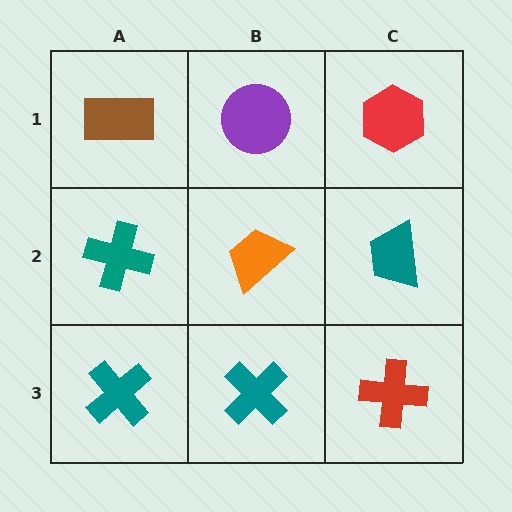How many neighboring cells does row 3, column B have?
3.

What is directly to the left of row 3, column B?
A teal cross.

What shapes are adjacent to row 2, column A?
A brown rectangle (row 1, column A), a teal cross (row 3, column A), an orange trapezoid (row 2, column B).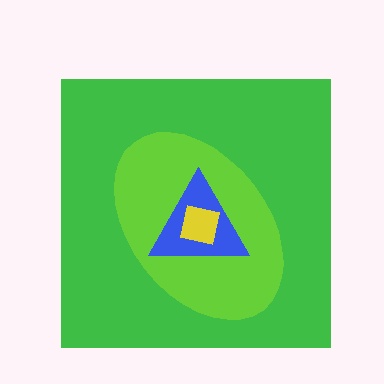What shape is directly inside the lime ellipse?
The blue triangle.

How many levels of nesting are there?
4.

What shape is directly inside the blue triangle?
The yellow square.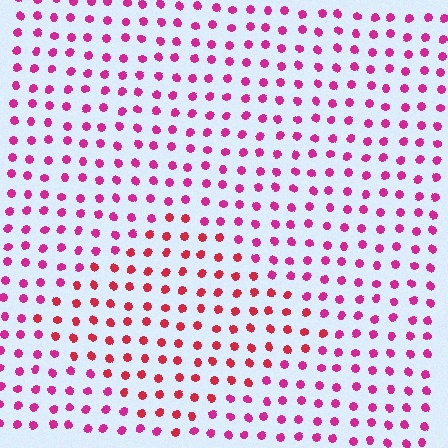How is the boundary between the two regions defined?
The boundary is defined purely by a slight shift in hue (about 29 degrees). Spacing, size, and orientation are identical on both sides.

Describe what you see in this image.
The image is filled with small magenta elements in a uniform arrangement. A diamond-shaped region is visible where the elements are tinted to a slightly different hue, forming a subtle color boundary.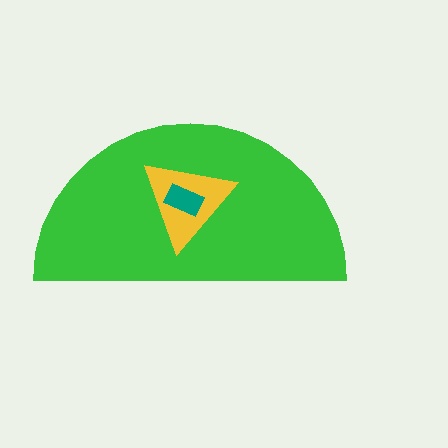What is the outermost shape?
The green semicircle.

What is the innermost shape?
The teal rectangle.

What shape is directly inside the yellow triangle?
The teal rectangle.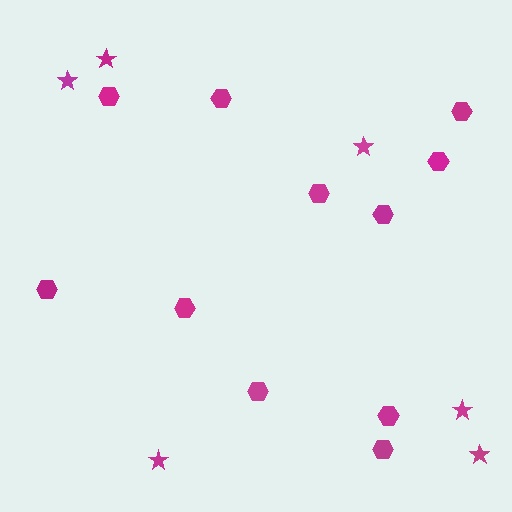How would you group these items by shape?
There are 2 groups: one group of stars (6) and one group of hexagons (11).